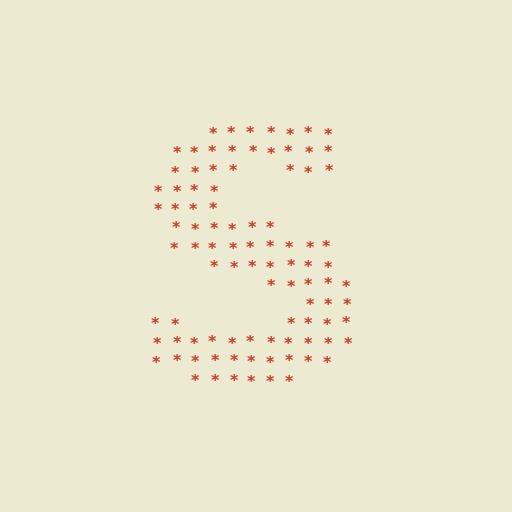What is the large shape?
The large shape is the letter S.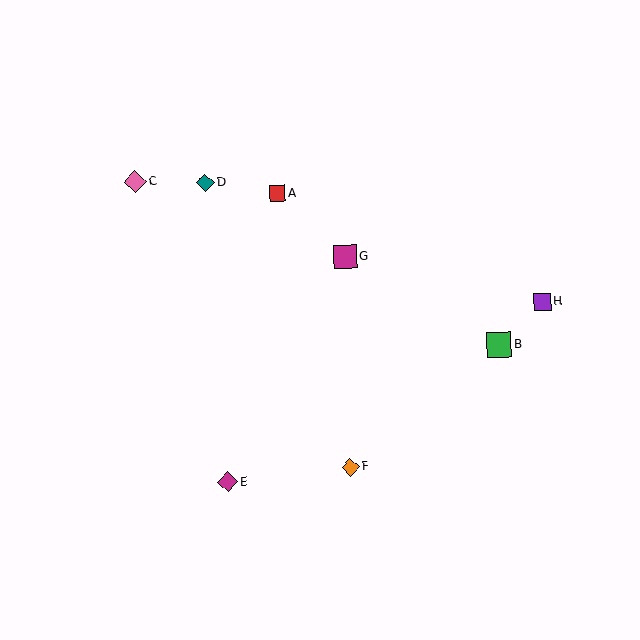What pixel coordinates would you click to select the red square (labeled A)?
Click at (277, 193) to select the red square A.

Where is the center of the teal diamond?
The center of the teal diamond is at (205, 183).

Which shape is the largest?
The green square (labeled B) is the largest.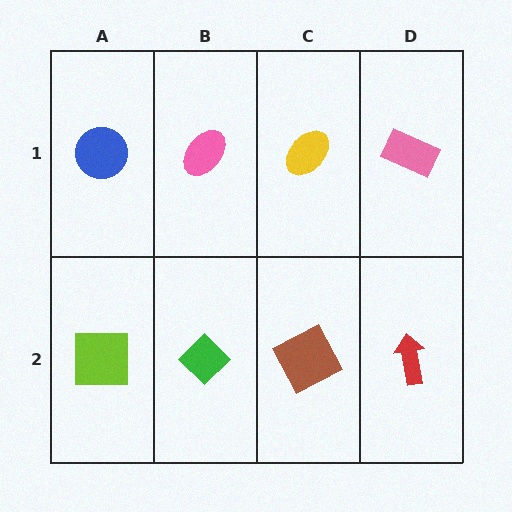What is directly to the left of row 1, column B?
A blue circle.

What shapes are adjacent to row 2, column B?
A pink ellipse (row 1, column B), a lime square (row 2, column A), a brown square (row 2, column C).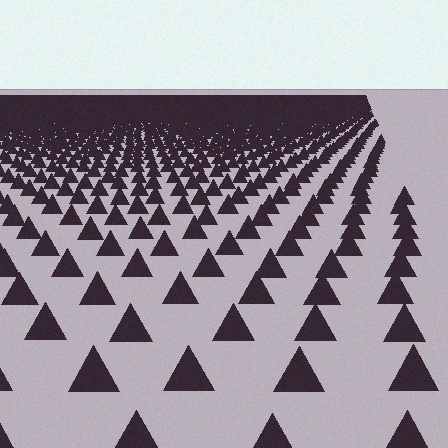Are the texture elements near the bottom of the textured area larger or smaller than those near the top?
Larger. Near the bottom, elements are closer to the viewer and appear at a bigger on-screen size.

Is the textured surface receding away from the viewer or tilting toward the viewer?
The surface is receding away from the viewer. Texture elements get smaller and denser toward the top.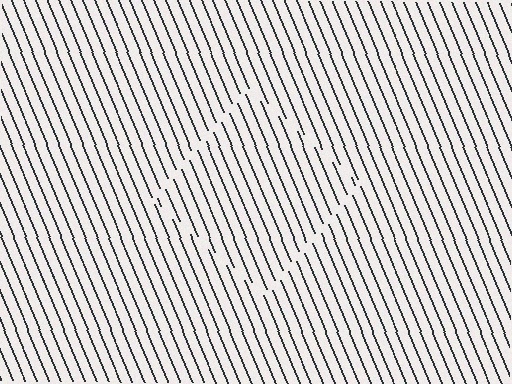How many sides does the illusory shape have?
4 sides — the line-ends trace a square.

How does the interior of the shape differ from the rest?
The interior of the shape contains the same grating, shifted by half a period — the contour is defined by the phase discontinuity where line-ends from the inner and outer gratings abut.